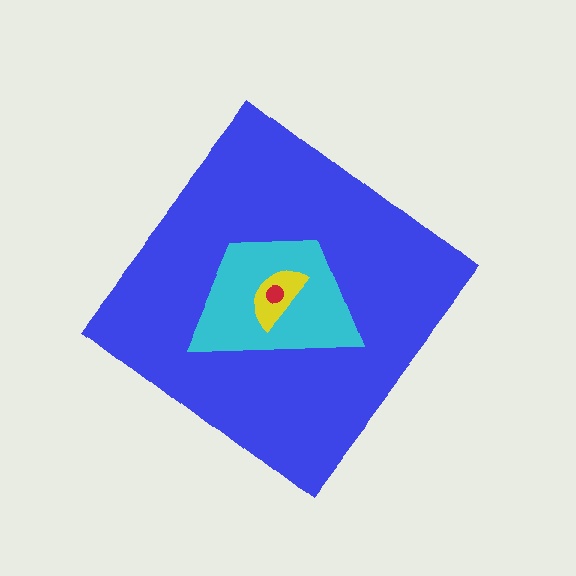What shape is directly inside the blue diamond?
The cyan trapezoid.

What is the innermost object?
The red circle.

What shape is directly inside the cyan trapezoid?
The yellow semicircle.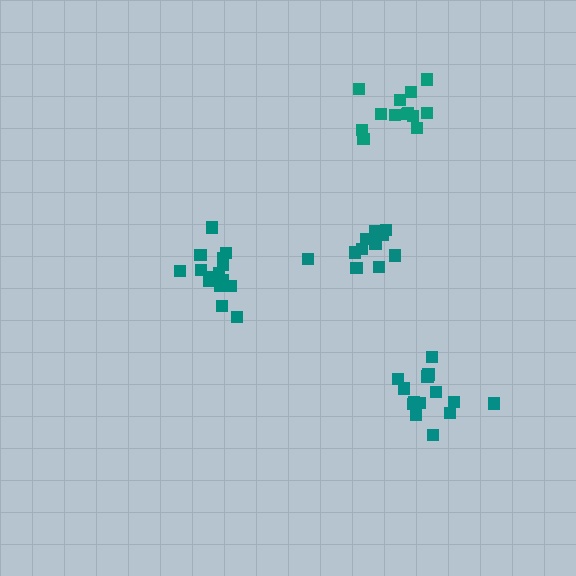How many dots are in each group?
Group 1: 16 dots, Group 2: 13 dots, Group 3: 12 dots, Group 4: 14 dots (55 total).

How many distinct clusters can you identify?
There are 4 distinct clusters.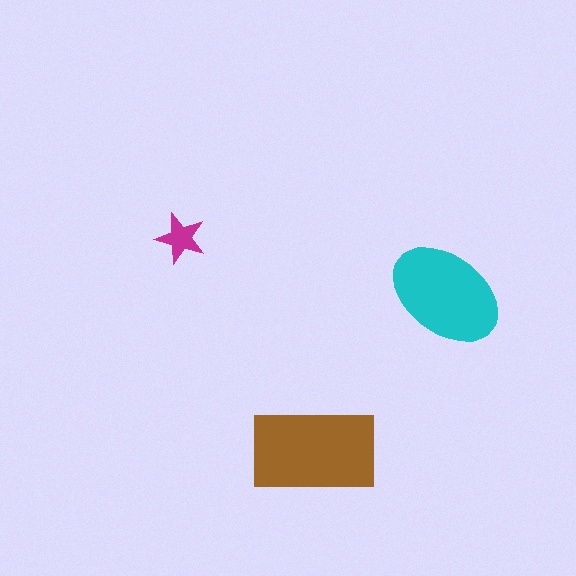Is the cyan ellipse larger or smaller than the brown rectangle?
Smaller.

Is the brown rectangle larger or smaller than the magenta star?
Larger.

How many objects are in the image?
There are 3 objects in the image.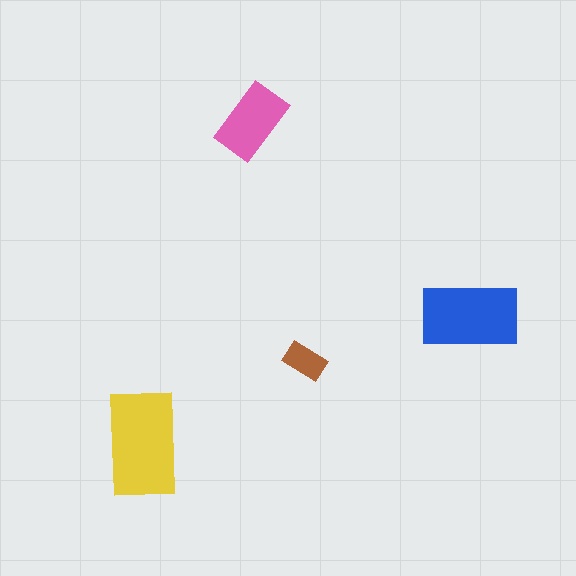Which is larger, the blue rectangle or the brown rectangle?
The blue one.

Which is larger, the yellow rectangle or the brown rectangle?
The yellow one.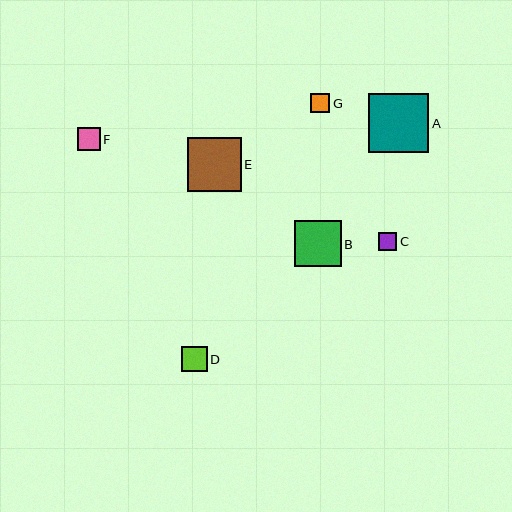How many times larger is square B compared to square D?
Square B is approximately 1.8 times the size of square D.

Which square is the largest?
Square A is the largest with a size of approximately 60 pixels.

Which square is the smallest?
Square C is the smallest with a size of approximately 18 pixels.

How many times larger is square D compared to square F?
Square D is approximately 1.1 times the size of square F.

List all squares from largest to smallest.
From largest to smallest: A, E, B, D, F, G, C.